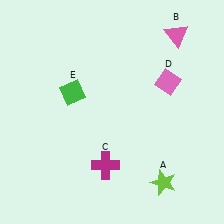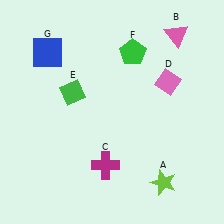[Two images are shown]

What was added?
A green pentagon (F), a blue square (G) were added in Image 2.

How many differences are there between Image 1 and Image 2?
There are 2 differences between the two images.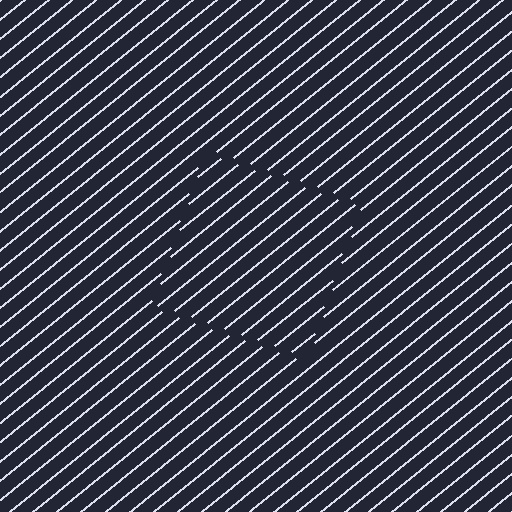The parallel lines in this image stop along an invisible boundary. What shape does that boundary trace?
An illusory square. The interior of the shape contains the same grating, shifted by half a period — the contour is defined by the phase discontinuity where line-ends from the inner and outer gratings abut.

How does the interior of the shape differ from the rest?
The interior of the shape contains the same grating, shifted by half a period — the contour is defined by the phase discontinuity where line-ends from the inner and outer gratings abut.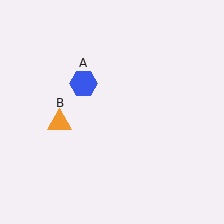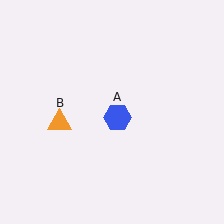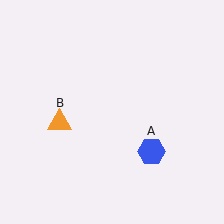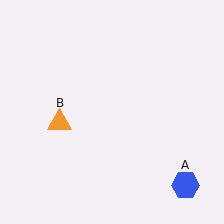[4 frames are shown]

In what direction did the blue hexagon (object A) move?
The blue hexagon (object A) moved down and to the right.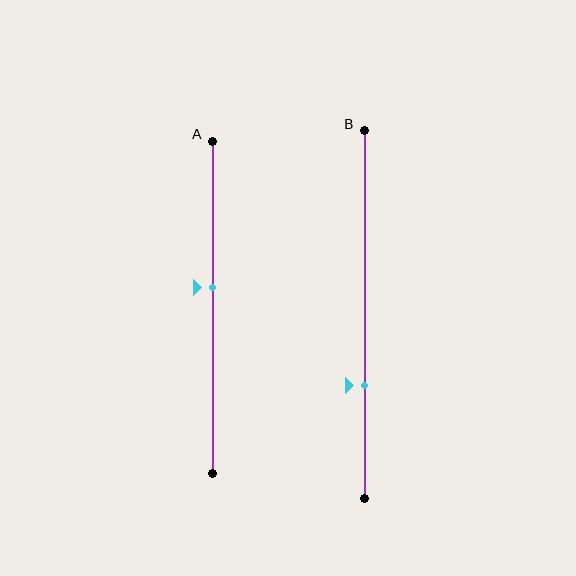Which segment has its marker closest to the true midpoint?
Segment A has its marker closest to the true midpoint.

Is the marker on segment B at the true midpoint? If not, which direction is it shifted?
No, the marker on segment B is shifted downward by about 19% of the segment length.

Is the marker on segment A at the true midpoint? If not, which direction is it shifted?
No, the marker on segment A is shifted upward by about 6% of the segment length.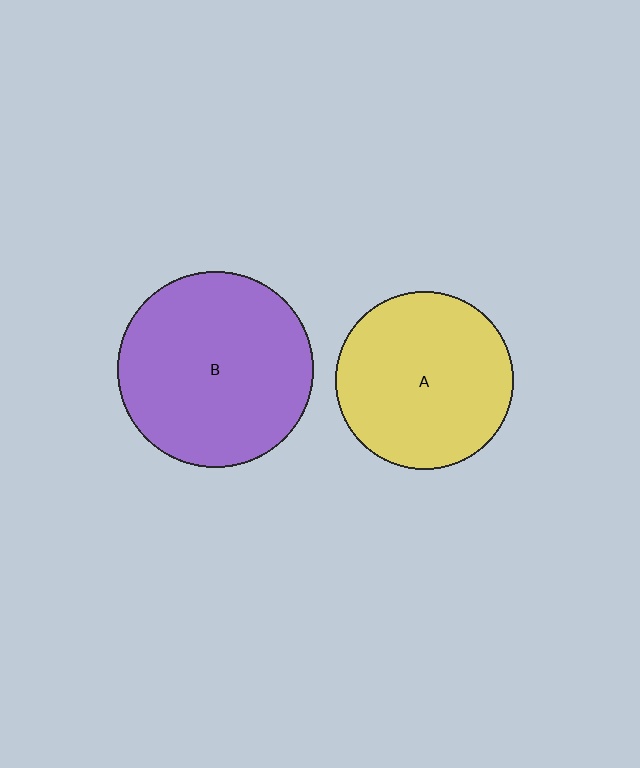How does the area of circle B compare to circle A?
Approximately 1.2 times.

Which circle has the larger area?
Circle B (purple).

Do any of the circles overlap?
No, none of the circles overlap.